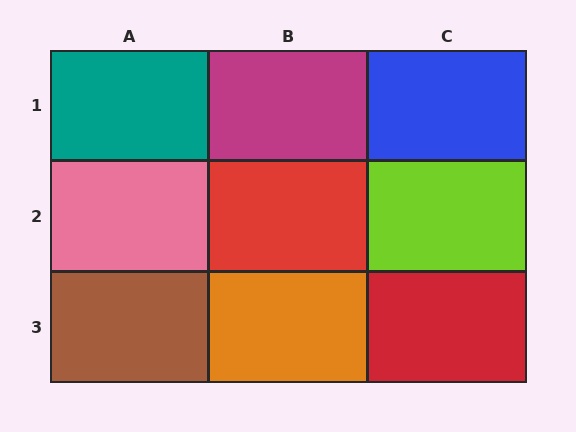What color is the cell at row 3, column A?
Brown.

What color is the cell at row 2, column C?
Lime.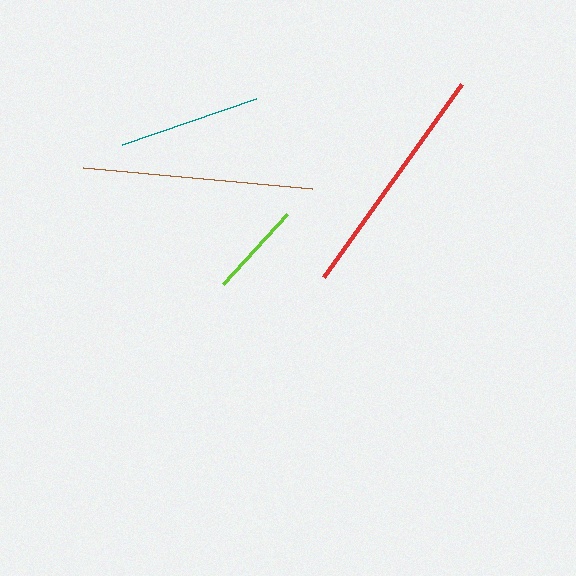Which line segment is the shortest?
The lime line is the shortest at approximately 94 pixels.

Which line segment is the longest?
The red line is the longest at approximately 237 pixels.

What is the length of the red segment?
The red segment is approximately 237 pixels long.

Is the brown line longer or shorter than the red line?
The red line is longer than the brown line.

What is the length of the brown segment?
The brown segment is approximately 230 pixels long.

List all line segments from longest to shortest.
From longest to shortest: red, brown, teal, lime.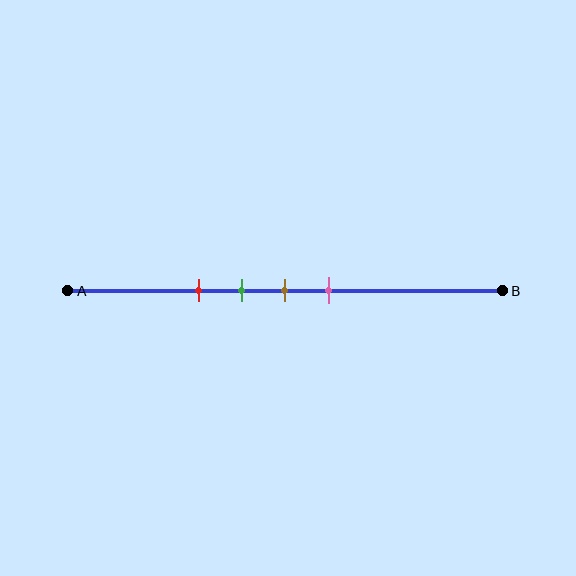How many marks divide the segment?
There are 4 marks dividing the segment.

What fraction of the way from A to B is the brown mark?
The brown mark is approximately 50% (0.5) of the way from A to B.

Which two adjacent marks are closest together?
The green and brown marks are the closest adjacent pair.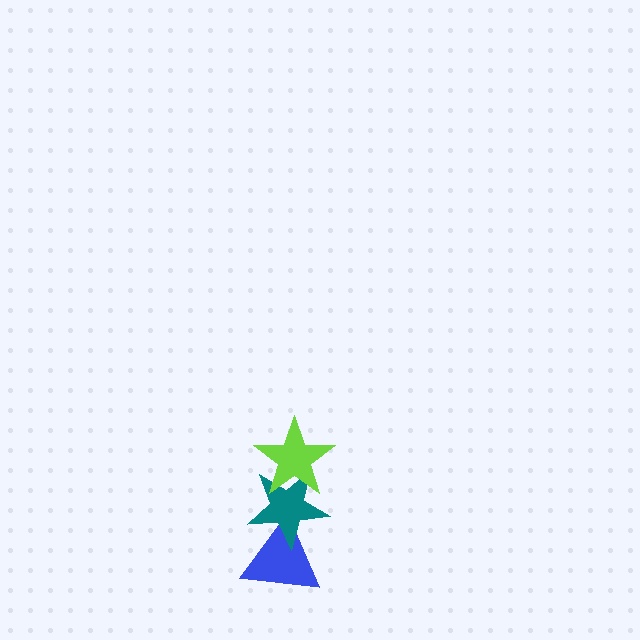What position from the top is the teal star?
The teal star is 2nd from the top.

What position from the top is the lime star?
The lime star is 1st from the top.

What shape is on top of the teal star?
The lime star is on top of the teal star.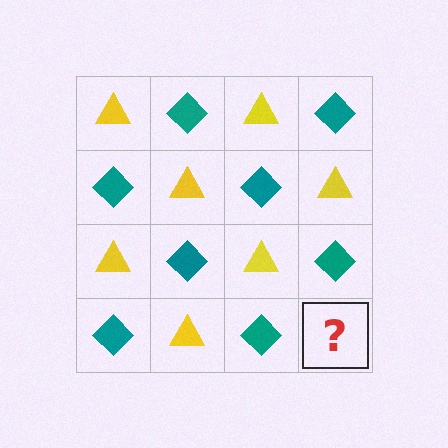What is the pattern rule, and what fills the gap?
The rule is that it alternates yellow triangle and teal diamond in a checkerboard pattern. The gap should be filled with a yellow triangle.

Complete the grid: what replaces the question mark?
The question mark should be replaced with a yellow triangle.